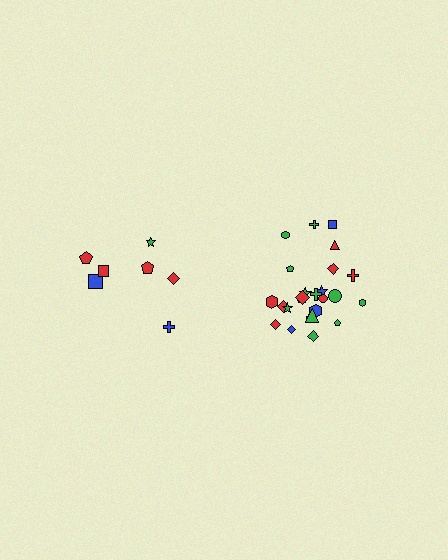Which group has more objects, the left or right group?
The right group.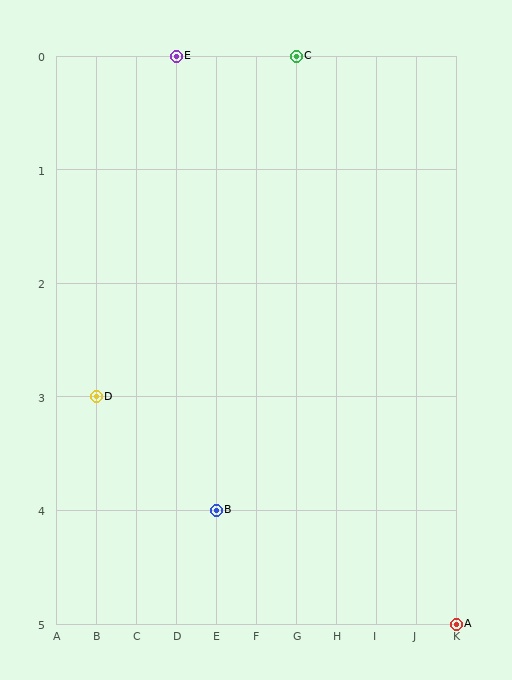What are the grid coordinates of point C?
Point C is at grid coordinates (G, 0).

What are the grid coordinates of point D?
Point D is at grid coordinates (B, 3).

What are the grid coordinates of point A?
Point A is at grid coordinates (K, 5).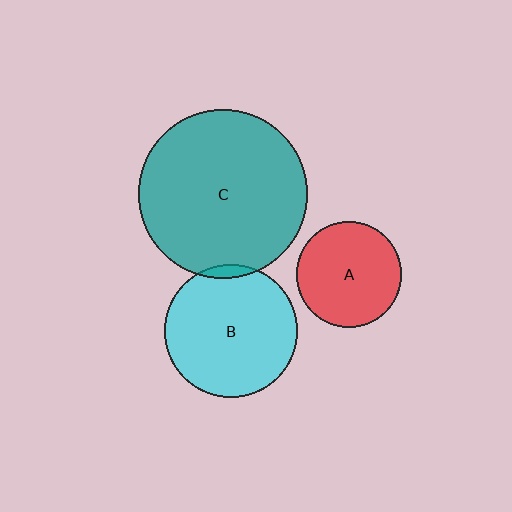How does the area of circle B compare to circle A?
Approximately 1.6 times.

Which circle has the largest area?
Circle C (teal).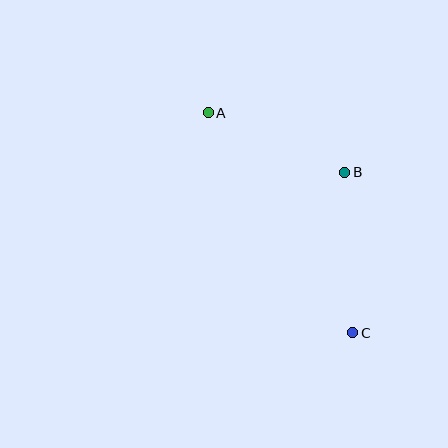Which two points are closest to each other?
Points A and B are closest to each other.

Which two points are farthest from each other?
Points A and C are farthest from each other.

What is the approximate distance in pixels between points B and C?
The distance between B and C is approximately 161 pixels.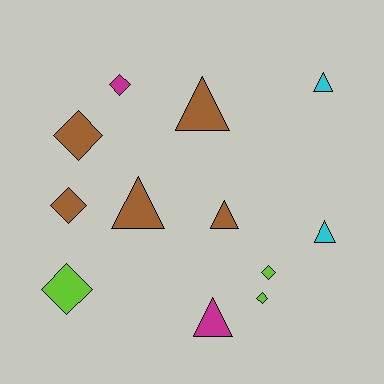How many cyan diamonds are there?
There are no cyan diamonds.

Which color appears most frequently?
Brown, with 5 objects.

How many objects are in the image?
There are 12 objects.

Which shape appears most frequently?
Triangle, with 6 objects.